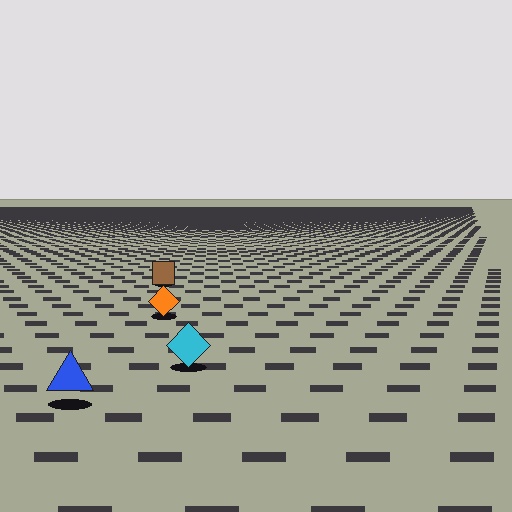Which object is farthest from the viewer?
The brown square is farthest from the viewer. It appears smaller and the ground texture around it is denser.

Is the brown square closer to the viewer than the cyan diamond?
No. The cyan diamond is closer — you can tell from the texture gradient: the ground texture is coarser near it.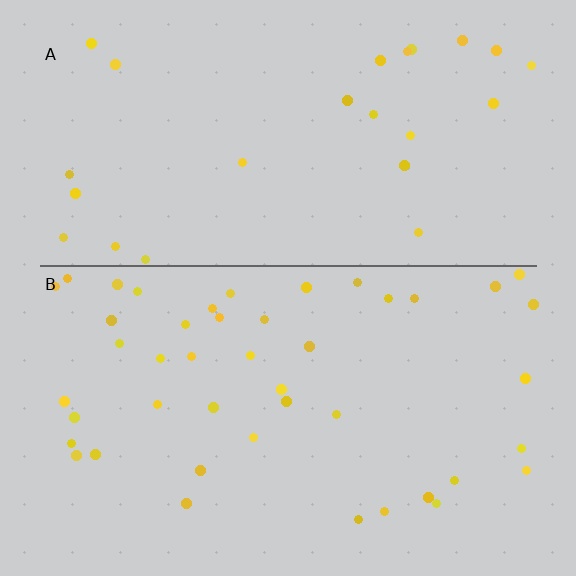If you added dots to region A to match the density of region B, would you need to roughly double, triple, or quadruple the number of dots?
Approximately double.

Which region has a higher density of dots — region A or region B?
B (the bottom).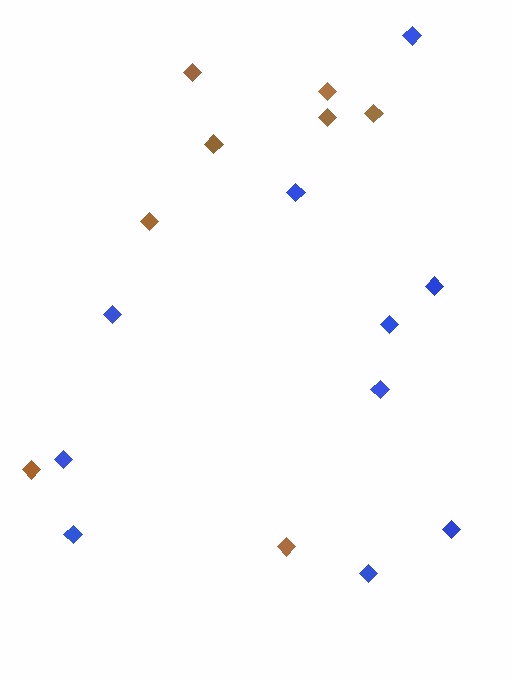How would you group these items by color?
There are 2 groups: one group of blue diamonds (10) and one group of brown diamonds (8).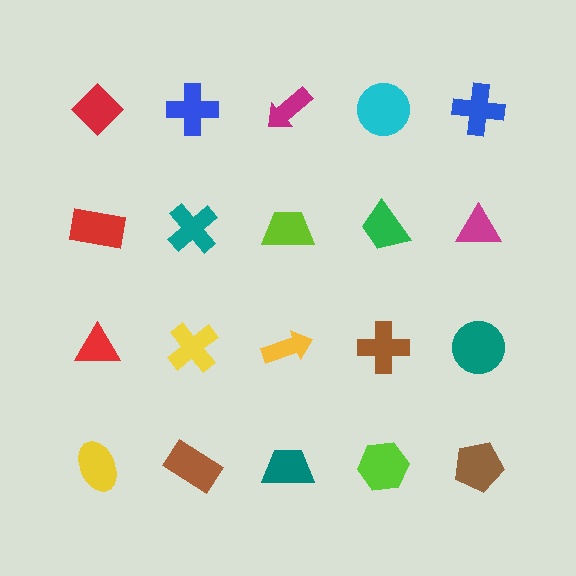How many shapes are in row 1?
5 shapes.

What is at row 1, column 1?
A red diamond.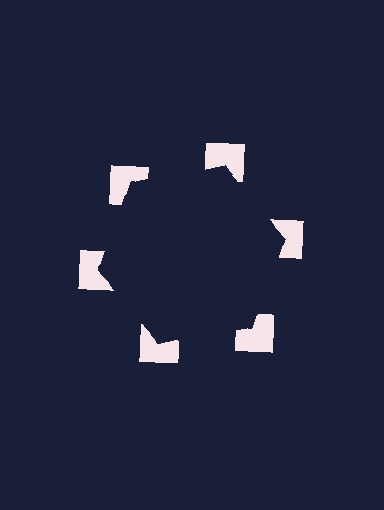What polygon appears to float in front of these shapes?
An illusory hexagon — its edges are inferred from the aligned wedge cuts in the notched squares, not physically drawn.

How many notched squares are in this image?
There are 6 — one at each vertex of the illusory hexagon.